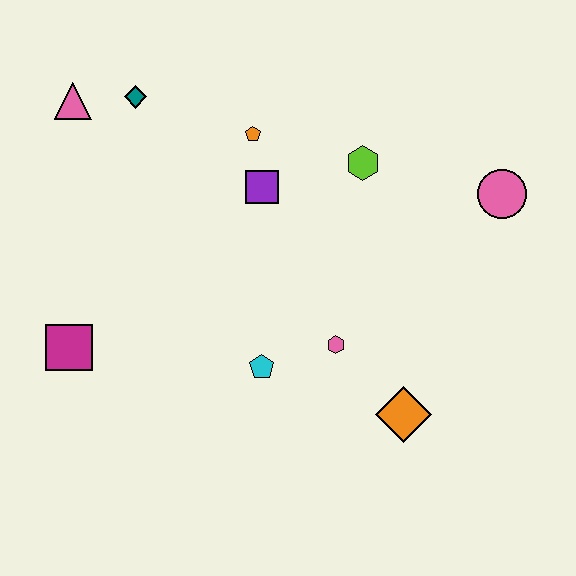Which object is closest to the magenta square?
The cyan pentagon is closest to the magenta square.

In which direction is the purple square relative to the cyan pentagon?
The purple square is above the cyan pentagon.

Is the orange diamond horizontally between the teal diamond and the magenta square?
No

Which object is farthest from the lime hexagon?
The magenta square is farthest from the lime hexagon.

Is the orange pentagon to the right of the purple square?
No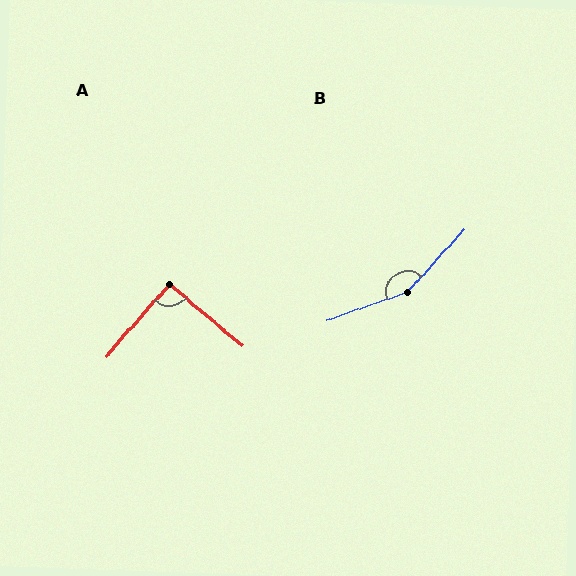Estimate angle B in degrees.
Approximately 152 degrees.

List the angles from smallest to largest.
A (91°), B (152°).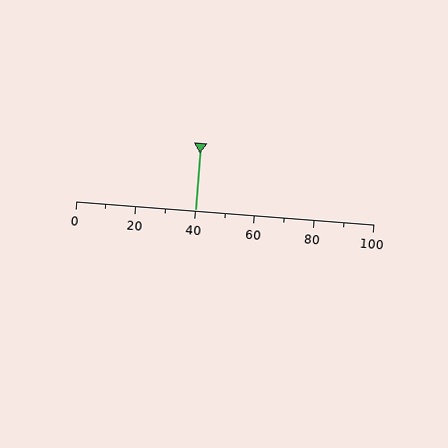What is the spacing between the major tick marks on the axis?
The major ticks are spaced 20 apart.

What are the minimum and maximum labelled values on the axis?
The axis runs from 0 to 100.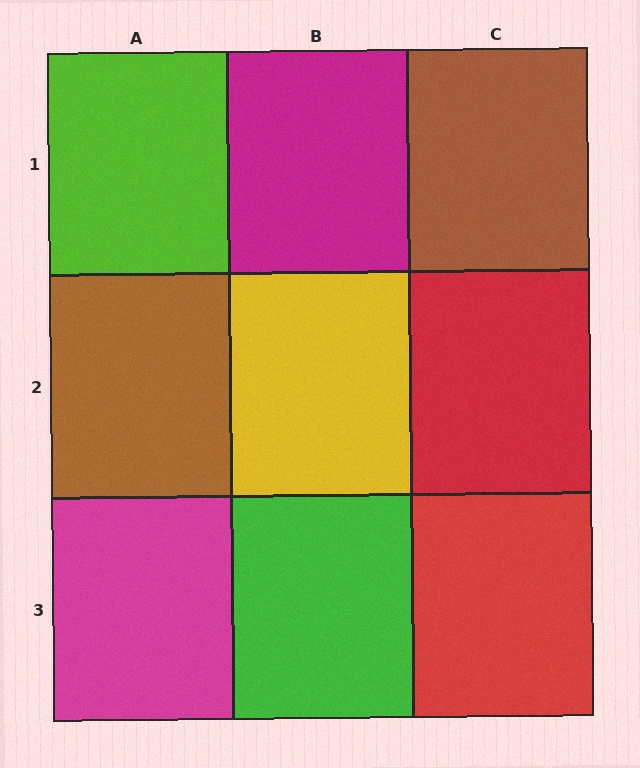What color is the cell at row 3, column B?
Green.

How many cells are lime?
1 cell is lime.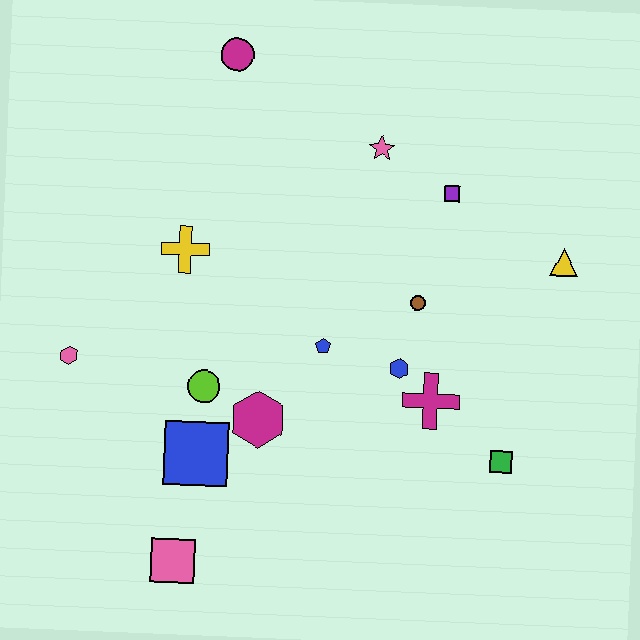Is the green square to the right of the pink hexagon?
Yes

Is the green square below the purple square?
Yes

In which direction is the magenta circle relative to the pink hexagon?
The magenta circle is above the pink hexagon.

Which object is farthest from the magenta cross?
The magenta circle is farthest from the magenta cross.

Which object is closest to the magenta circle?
The pink star is closest to the magenta circle.